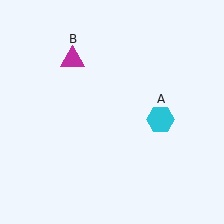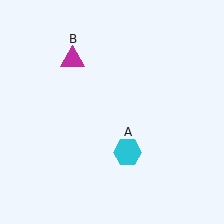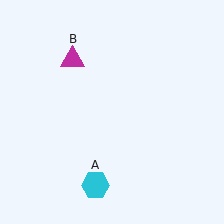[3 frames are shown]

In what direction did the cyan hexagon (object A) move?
The cyan hexagon (object A) moved down and to the left.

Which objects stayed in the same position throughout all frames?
Magenta triangle (object B) remained stationary.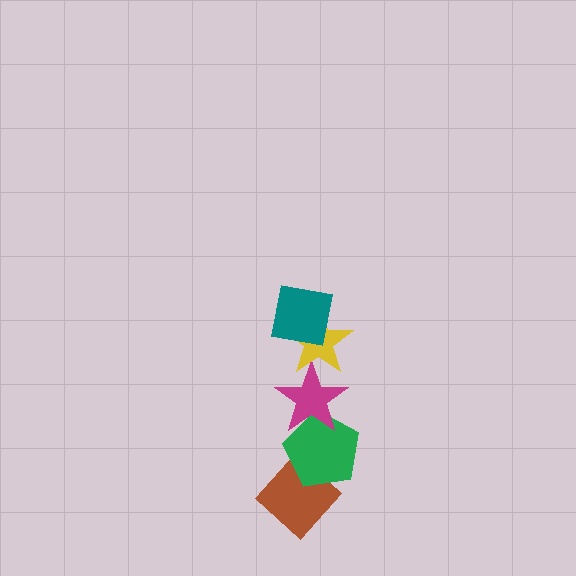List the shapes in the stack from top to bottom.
From top to bottom: the teal square, the yellow star, the magenta star, the green pentagon, the brown diamond.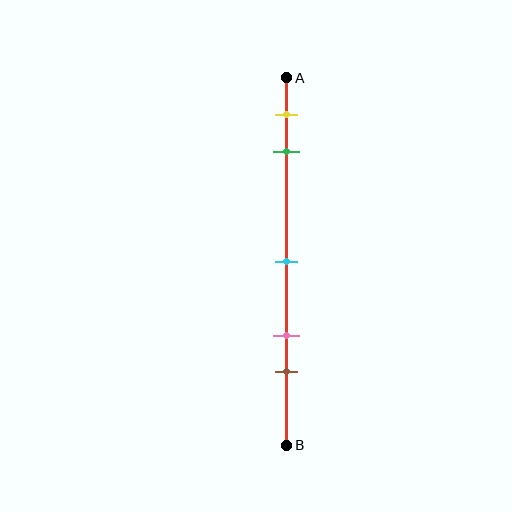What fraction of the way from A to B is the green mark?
The green mark is approximately 20% (0.2) of the way from A to B.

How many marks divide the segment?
There are 5 marks dividing the segment.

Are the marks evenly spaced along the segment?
No, the marks are not evenly spaced.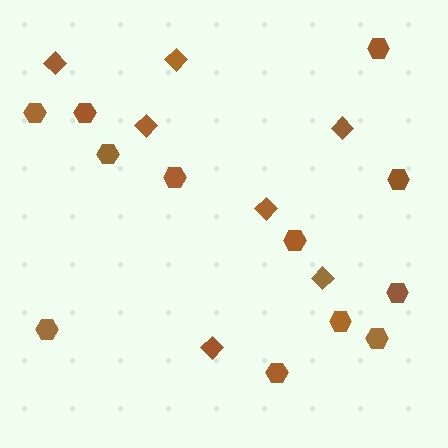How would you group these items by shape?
There are 2 groups: one group of diamonds (7) and one group of hexagons (12).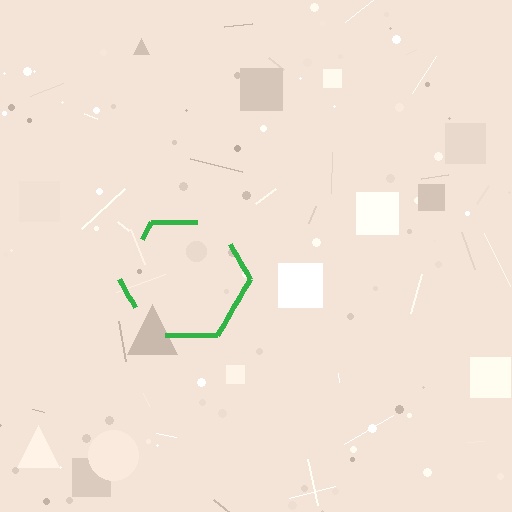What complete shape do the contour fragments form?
The contour fragments form a hexagon.